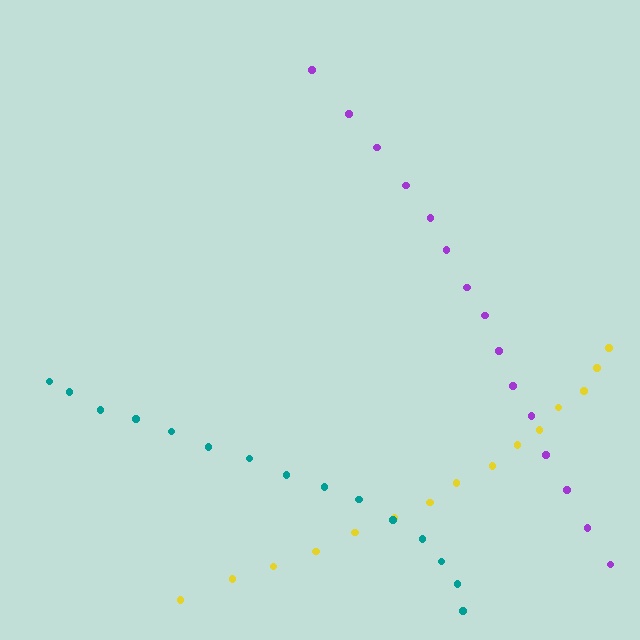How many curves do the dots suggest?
There are 3 distinct paths.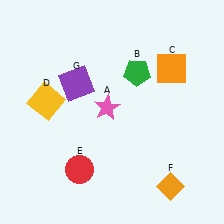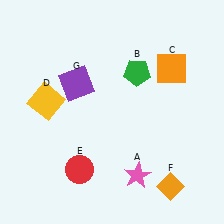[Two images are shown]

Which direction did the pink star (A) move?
The pink star (A) moved down.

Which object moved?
The pink star (A) moved down.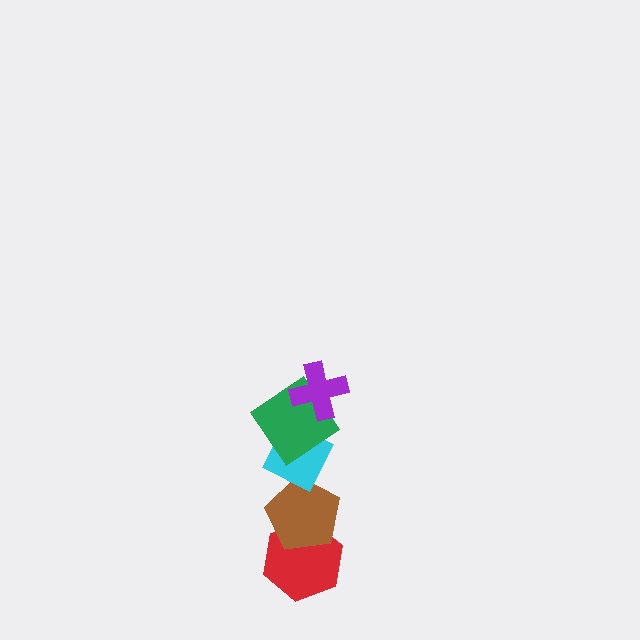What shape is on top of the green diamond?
The purple cross is on top of the green diamond.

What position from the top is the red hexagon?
The red hexagon is 5th from the top.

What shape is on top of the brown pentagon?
The cyan diamond is on top of the brown pentagon.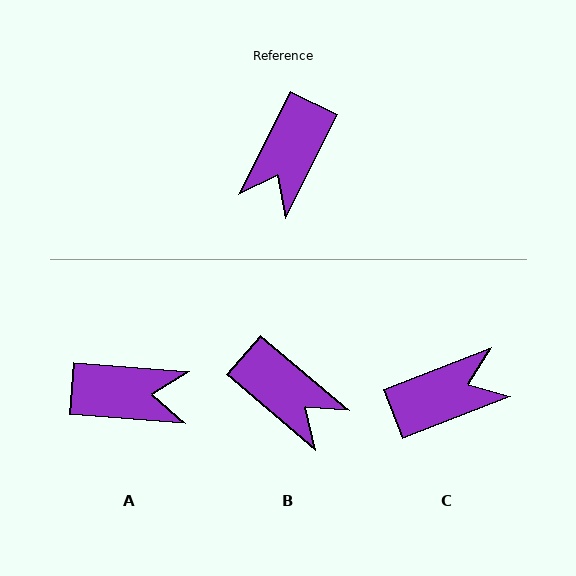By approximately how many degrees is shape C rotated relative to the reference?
Approximately 138 degrees counter-clockwise.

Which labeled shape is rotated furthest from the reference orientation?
C, about 138 degrees away.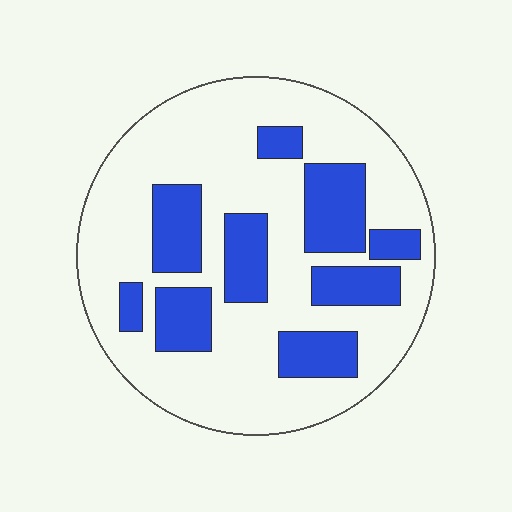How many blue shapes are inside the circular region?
9.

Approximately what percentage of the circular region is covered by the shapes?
Approximately 30%.